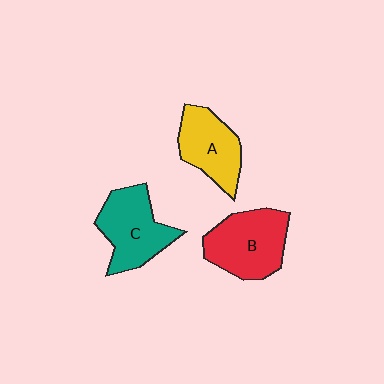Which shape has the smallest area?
Shape A (yellow).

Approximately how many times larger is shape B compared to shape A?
Approximately 1.2 times.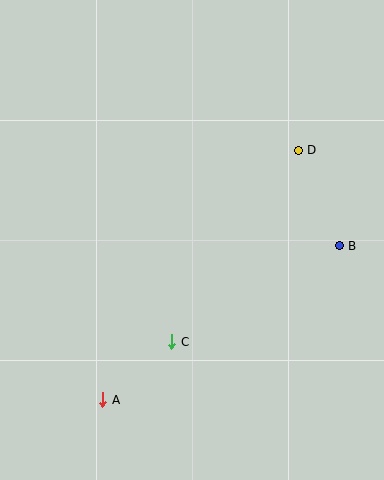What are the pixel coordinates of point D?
Point D is at (298, 150).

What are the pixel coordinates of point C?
Point C is at (172, 342).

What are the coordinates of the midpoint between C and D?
The midpoint between C and D is at (235, 246).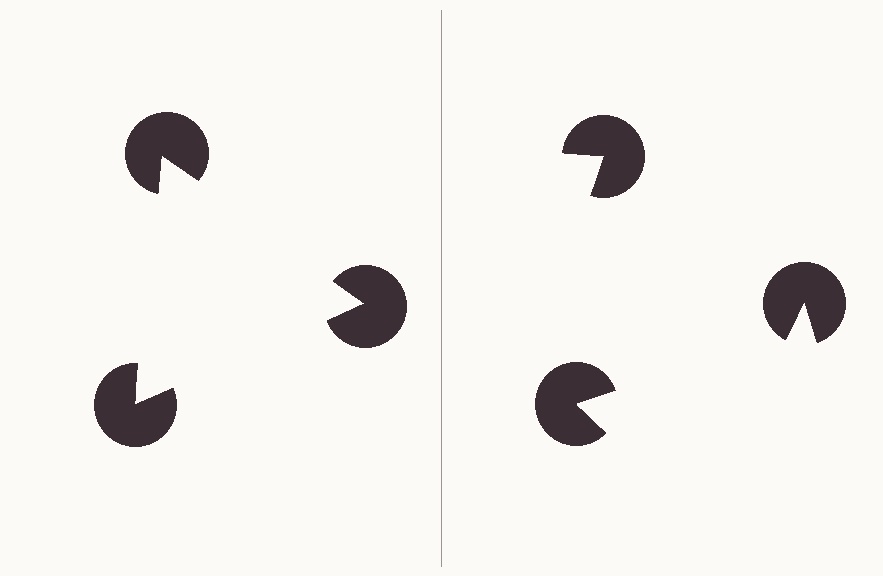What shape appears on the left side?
An illusory triangle.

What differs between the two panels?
The pac-man discs are positioned identically on both sides; only the wedge orientations differ. On the left they align to a triangle; on the right they are misaligned.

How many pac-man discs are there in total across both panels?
6 — 3 on each side.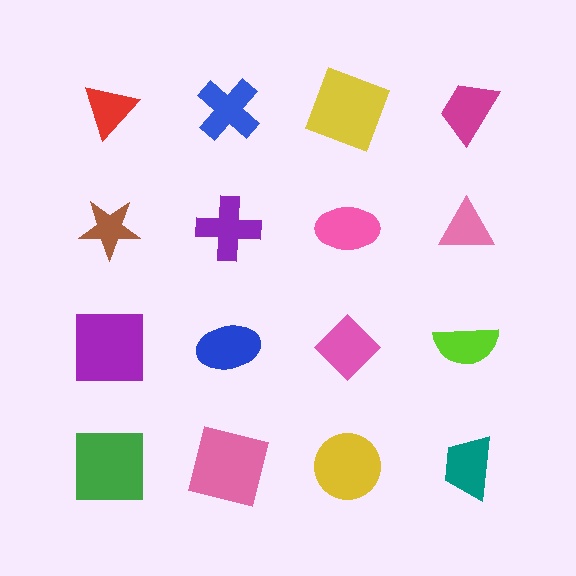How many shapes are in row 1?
4 shapes.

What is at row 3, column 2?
A blue ellipse.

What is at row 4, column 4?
A teal trapezoid.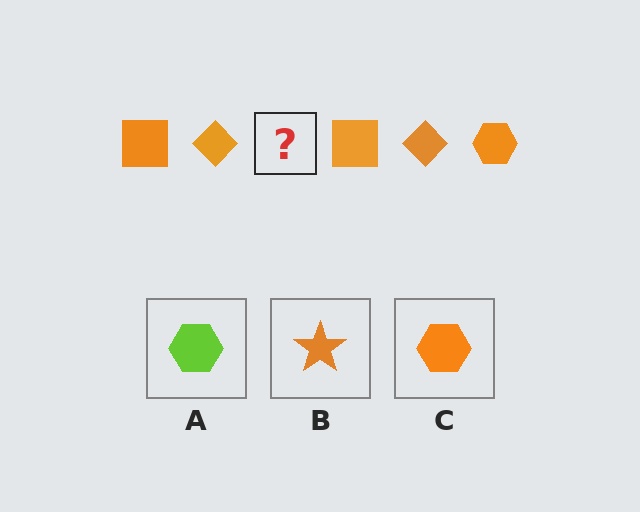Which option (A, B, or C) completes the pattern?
C.